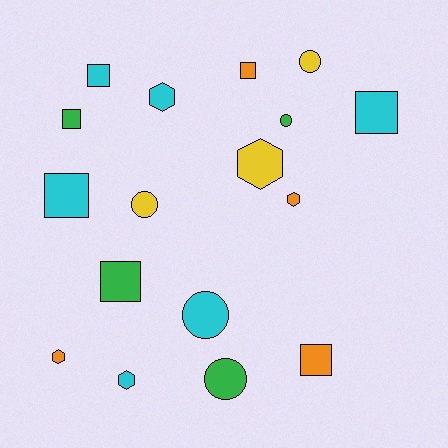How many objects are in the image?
There are 17 objects.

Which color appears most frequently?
Cyan, with 6 objects.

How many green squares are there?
There are 2 green squares.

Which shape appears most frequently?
Square, with 7 objects.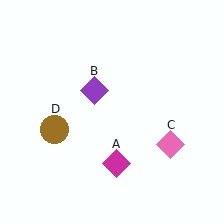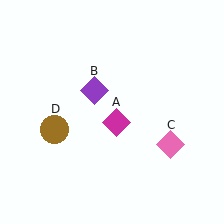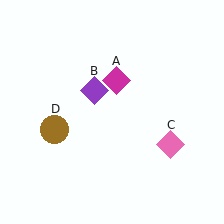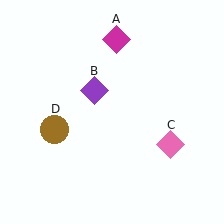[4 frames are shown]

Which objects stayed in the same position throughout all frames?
Purple diamond (object B) and pink diamond (object C) and brown circle (object D) remained stationary.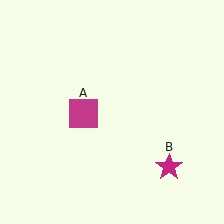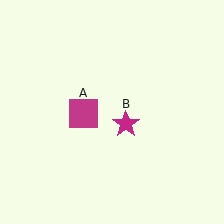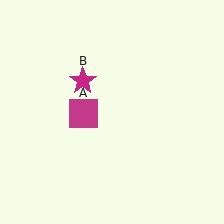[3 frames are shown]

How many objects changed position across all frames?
1 object changed position: magenta star (object B).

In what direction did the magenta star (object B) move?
The magenta star (object B) moved up and to the left.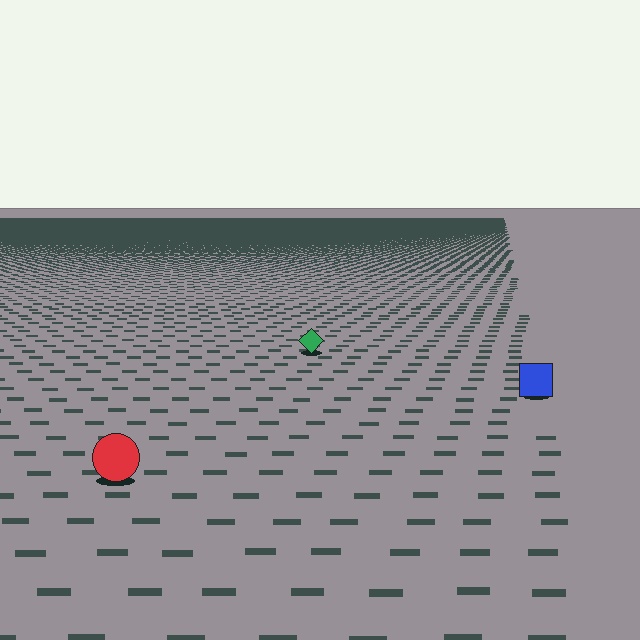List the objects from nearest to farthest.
From nearest to farthest: the red circle, the blue square, the green diamond.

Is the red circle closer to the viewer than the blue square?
Yes. The red circle is closer — you can tell from the texture gradient: the ground texture is coarser near it.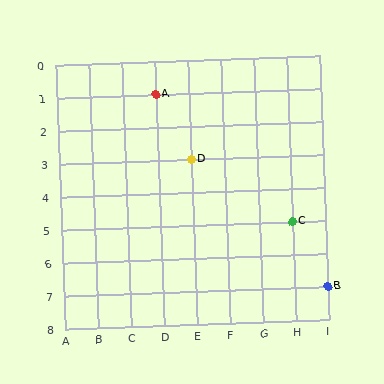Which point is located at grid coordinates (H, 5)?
Point C is at (H, 5).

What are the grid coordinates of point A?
Point A is at grid coordinates (D, 1).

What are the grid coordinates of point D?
Point D is at grid coordinates (E, 3).